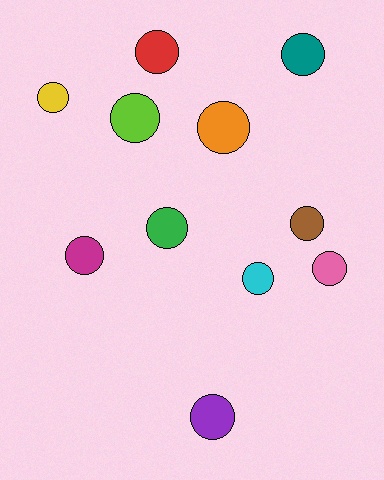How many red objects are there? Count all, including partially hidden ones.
There is 1 red object.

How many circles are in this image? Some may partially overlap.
There are 11 circles.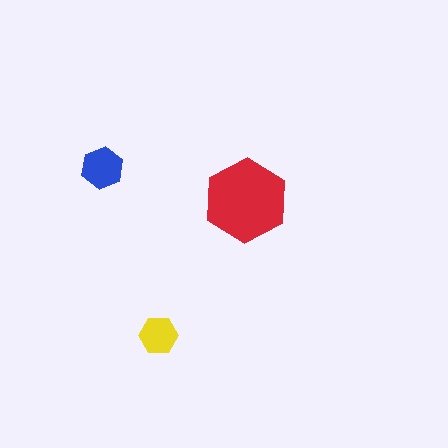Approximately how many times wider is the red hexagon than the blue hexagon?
About 2 times wider.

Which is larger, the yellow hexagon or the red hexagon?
The red one.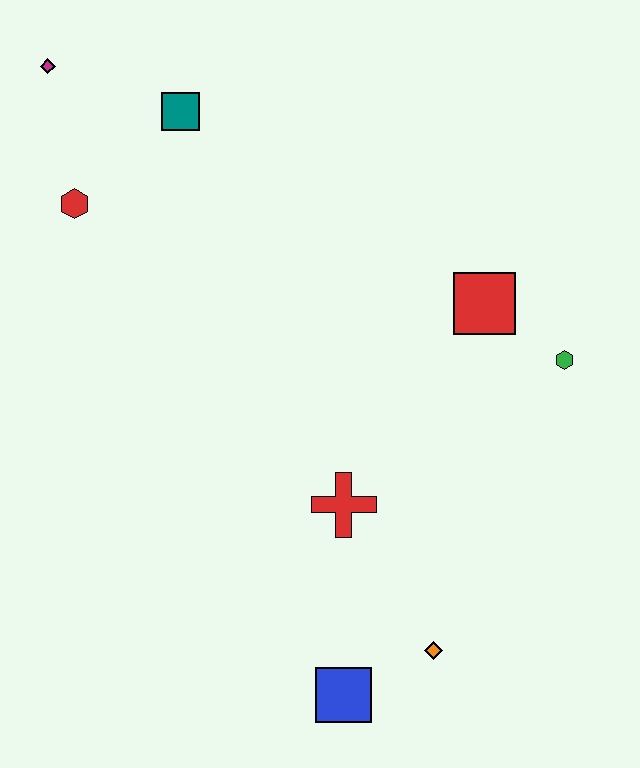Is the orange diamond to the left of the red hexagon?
No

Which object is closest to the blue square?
The orange diamond is closest to the blue square.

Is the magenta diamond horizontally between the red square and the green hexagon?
No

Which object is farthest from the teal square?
The blue square is farthest from the teal square.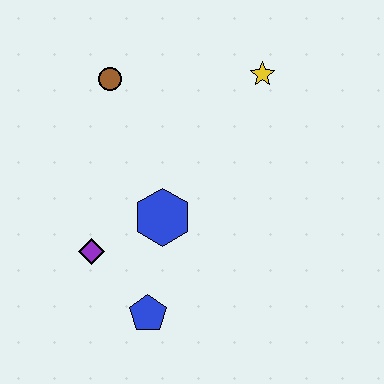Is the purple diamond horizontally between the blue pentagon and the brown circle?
No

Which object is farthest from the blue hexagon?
The yellow star is farthest from the blue hexagon.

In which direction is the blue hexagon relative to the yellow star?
The blue hexagon is below the yellow star.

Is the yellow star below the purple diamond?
No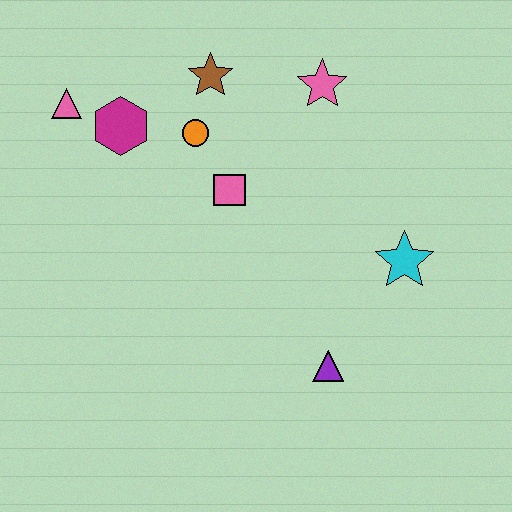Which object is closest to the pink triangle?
The magenta hexagon is closest to the pink triangle.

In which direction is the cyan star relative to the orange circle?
The cyan star is to the right of the orange circle.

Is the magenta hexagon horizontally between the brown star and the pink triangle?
Yes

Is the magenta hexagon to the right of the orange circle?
No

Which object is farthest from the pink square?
The purple triangle is farthest from the pink square.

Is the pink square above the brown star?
No